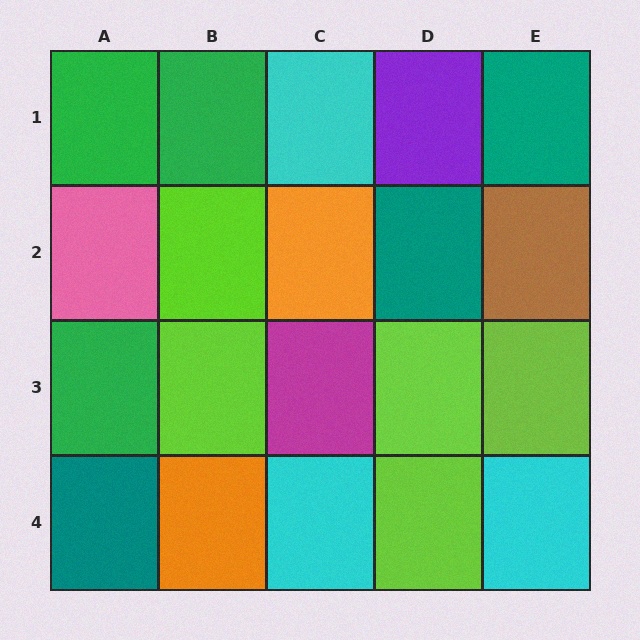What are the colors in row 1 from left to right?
Green, green, cyan, purple, teal.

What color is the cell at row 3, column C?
Magenta.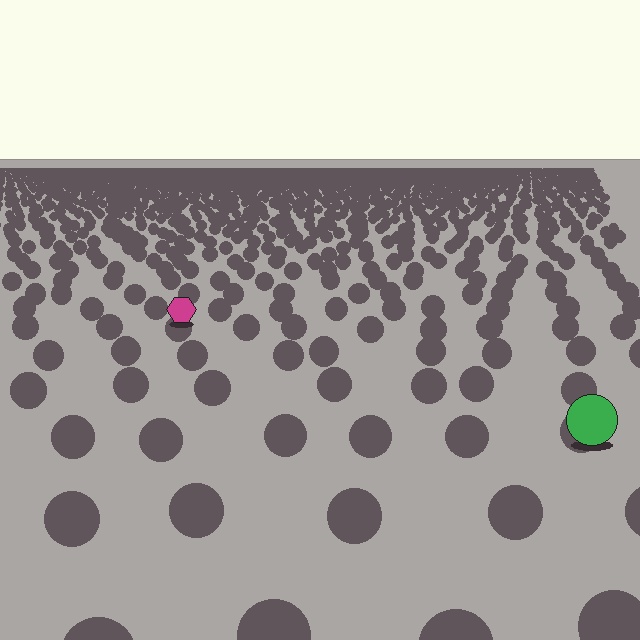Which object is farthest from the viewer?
The magenta hexagon is farthest from the viewer. It appears smaller and the ground texture around it is denser.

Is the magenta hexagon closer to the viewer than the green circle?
No. The green circle is closer — you can tell from the texture gradient: the ground texture is coarser near it.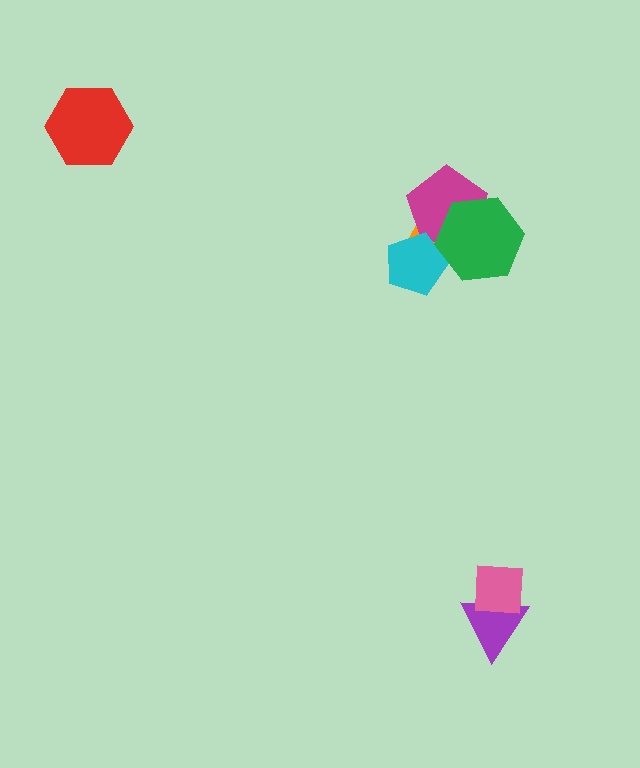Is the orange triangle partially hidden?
Yes, it is partially covered by another shape.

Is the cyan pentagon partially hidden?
Yes, it is partially covered by another shape.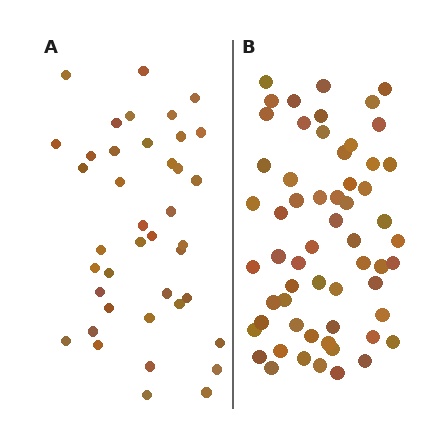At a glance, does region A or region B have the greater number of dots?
Region B (the right region) has more dots.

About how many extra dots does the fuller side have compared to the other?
Region B has approximately 20 more dots than region A.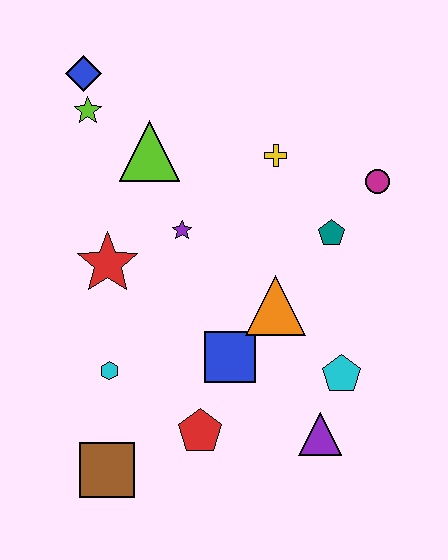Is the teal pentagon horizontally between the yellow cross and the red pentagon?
No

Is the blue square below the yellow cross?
Yes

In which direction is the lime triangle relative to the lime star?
The lime triangle is to the right of the lime star.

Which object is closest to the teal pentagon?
The magenta circle is closest to the teal pentagon.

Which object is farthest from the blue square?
The blue diamond is farthest from the blue square.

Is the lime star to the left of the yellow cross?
Yes